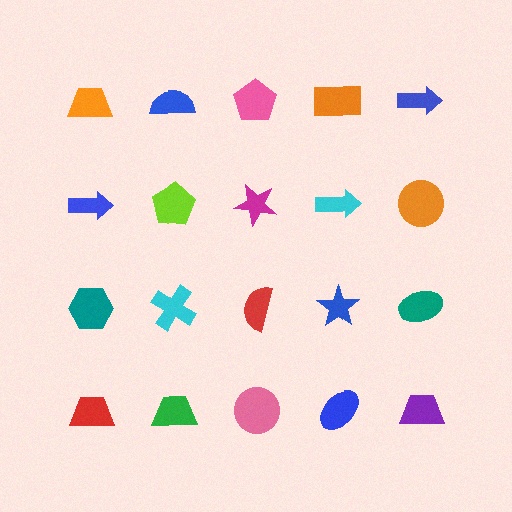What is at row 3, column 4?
A blue star.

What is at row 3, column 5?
A teal ellipse.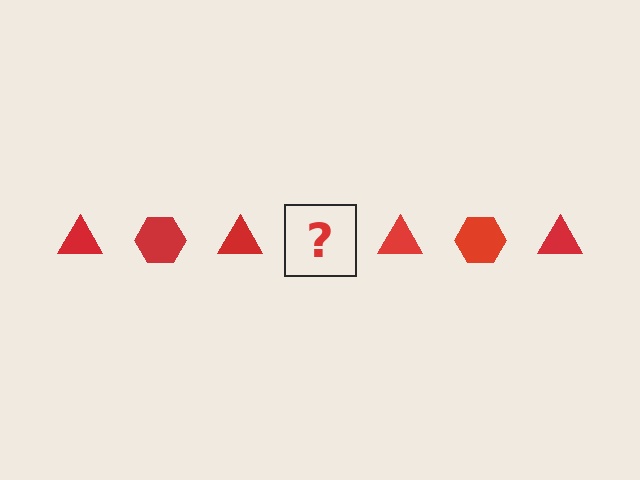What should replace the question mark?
The question mark should be replaced with a red hexagon.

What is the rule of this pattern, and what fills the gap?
The rule is that the pattern cycles through triangle, hexagon shapes in red. The gap should be filled with a red hexagon.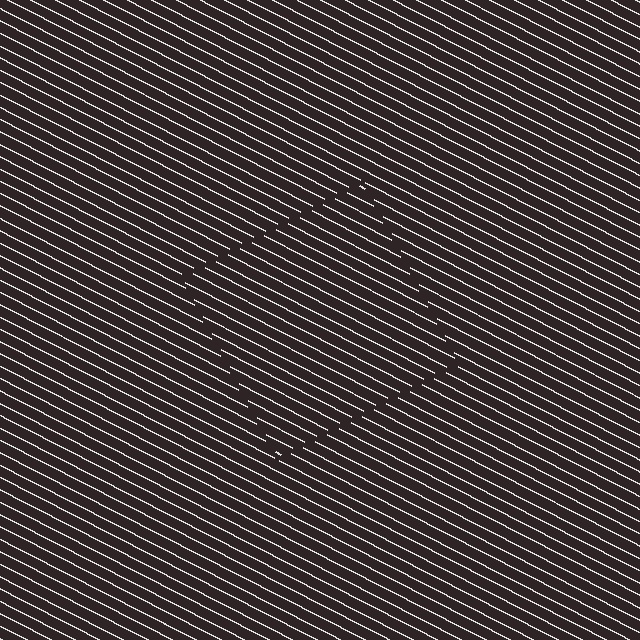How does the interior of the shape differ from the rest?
The interior of the shape contains the same grating, shifted by half a period — the contour is defined by the phase discontinuity where line-ends from the inner and outer gratings abut.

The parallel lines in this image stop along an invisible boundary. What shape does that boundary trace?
An illusory square. The interior of the shape contains the same grating, shifted by half a period — the contour is defined by the phase discontinuity where line-ends from the inner and outer gratings abut.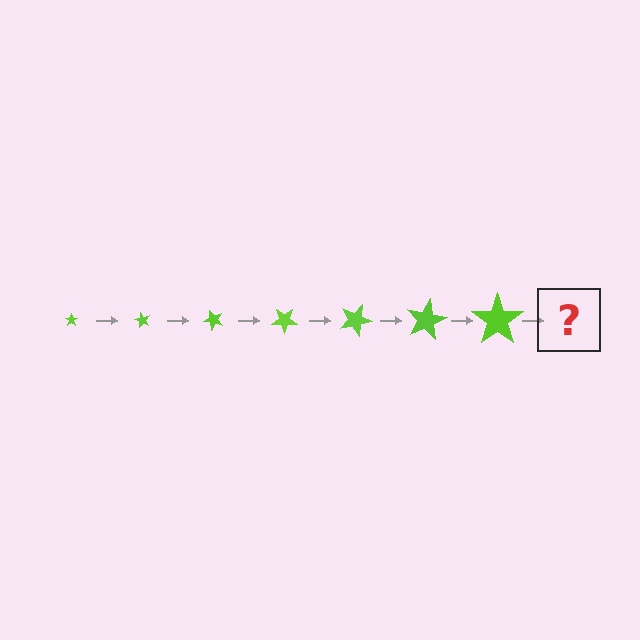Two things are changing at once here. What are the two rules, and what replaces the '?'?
The two rules are that the star grows larger each step and it rotates 60 degrees each step. The '?' should be a star, larger than the previous one and rotated 420 degrees from the start.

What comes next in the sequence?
The next element should be a star, larger than the previous one and rotated 420 degrees from the start.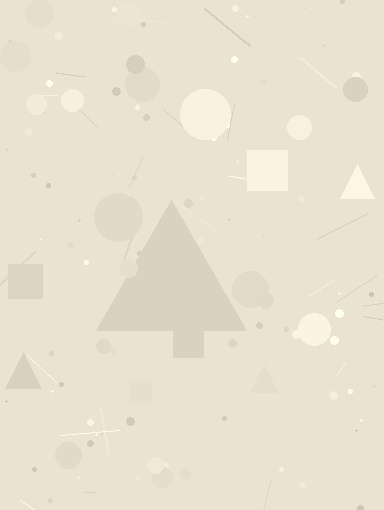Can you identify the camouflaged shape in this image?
The camouflaged shape is a triangle.